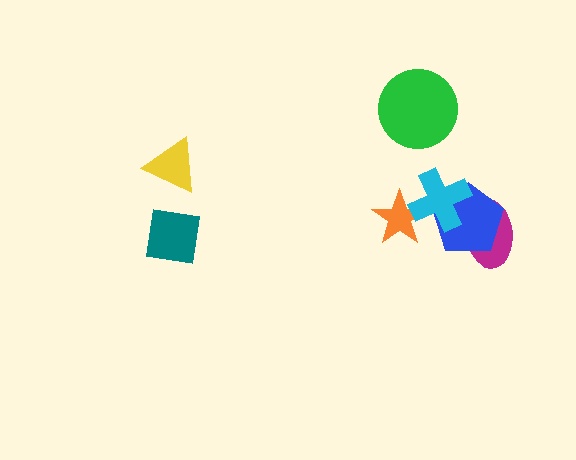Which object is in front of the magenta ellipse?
The blue pentagon is in front of the magenta ellipse.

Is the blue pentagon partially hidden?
Yes, it is partially covered by another shape.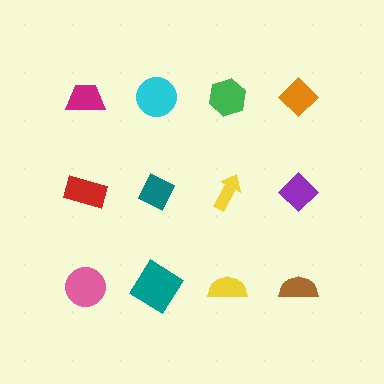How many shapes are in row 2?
4 shapes.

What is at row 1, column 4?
An orange diamond.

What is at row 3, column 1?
A pink circle.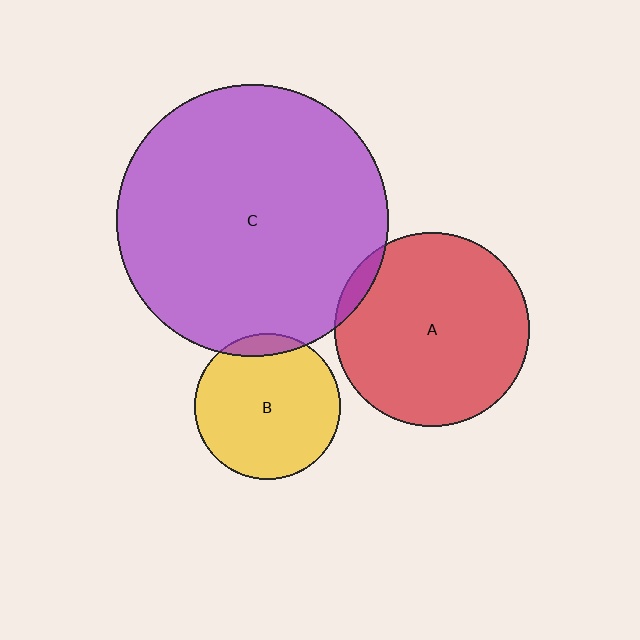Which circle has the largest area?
Circle C (purple).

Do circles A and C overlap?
Yes.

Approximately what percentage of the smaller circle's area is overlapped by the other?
Approximately 5%.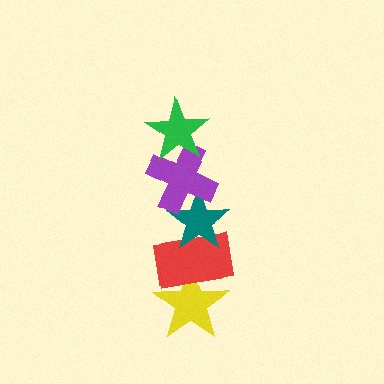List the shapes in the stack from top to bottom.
From top to bottom: the green star, the purple cross, the teal star, the red rectangle, the yellow star.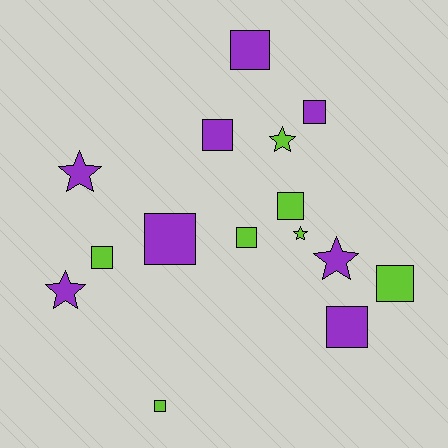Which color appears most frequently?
Purple, with 8 objects.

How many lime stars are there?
There are 2 lime stars.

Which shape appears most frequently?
Square, with 10 objects.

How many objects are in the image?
There are 15 objects.